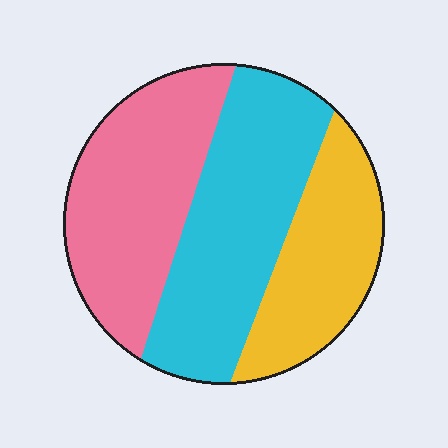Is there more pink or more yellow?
Pink.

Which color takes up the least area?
Yellow, at roughly 25%.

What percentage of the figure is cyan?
Cyan covers around 40% of the figure.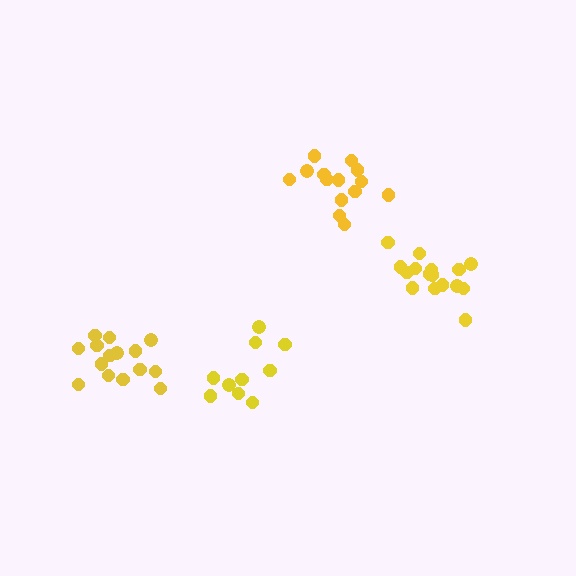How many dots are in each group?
Group 1: 10 dots, Group 2: 14 dots, Group 3: 15 dots, Group 4: 16 dots (55 total).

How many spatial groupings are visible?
There are 4 spatial groupings.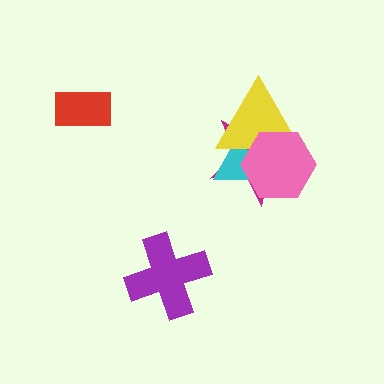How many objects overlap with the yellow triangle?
3 objects overlap with the yellow triangle.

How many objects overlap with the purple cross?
0 objects overlap with the purple cross.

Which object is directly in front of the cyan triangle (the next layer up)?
The yellow triangle is directly in front of the cyan triangle.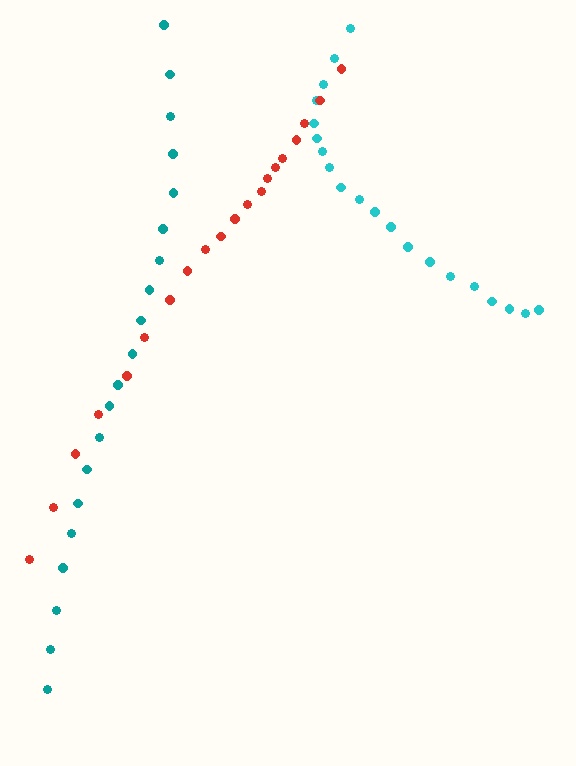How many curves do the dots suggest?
There are 3 distinct paths.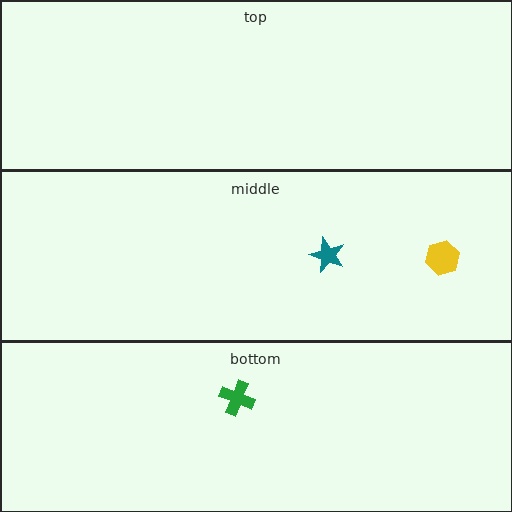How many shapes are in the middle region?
2.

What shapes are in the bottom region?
The green cross.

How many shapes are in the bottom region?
1.